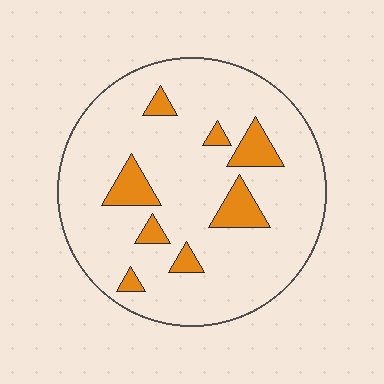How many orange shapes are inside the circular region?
8.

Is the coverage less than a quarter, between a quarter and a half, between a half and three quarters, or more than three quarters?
Less than a quarter.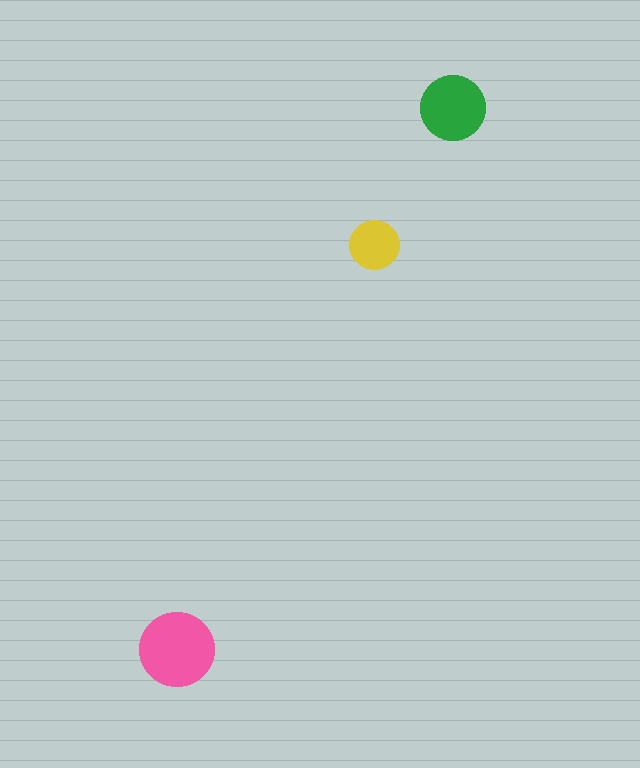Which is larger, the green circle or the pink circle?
The pink one.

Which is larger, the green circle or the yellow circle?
The green one.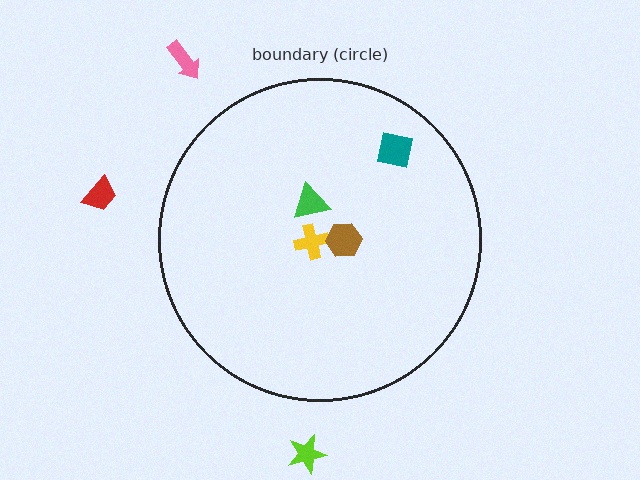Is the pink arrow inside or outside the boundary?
Outside.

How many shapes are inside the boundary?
4 inside, 3 outside.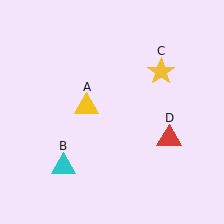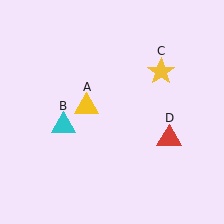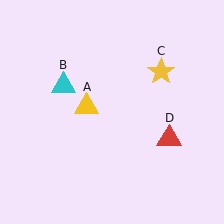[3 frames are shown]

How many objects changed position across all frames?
1 object changed position: cyan triangle (object B).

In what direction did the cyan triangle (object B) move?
The cyan triangle (object B) moved up.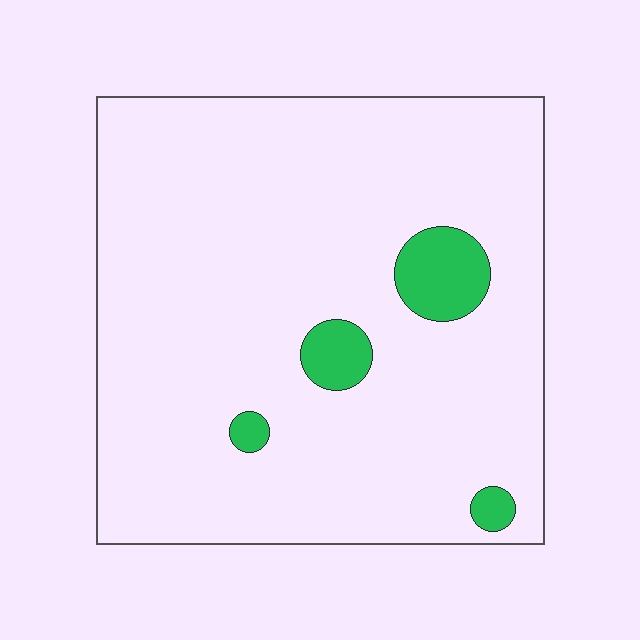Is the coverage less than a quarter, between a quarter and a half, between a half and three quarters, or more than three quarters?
Less than a quarter.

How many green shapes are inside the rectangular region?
4.